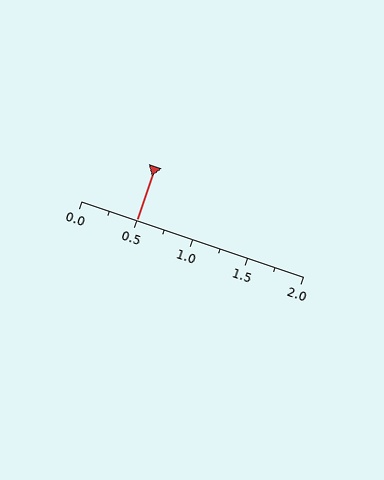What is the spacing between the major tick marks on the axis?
The major ticks are spaced 0.5 apart.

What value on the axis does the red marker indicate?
The marker indicates approximately 0.5.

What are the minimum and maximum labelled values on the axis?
The axis runs from 0.0 to 2.0.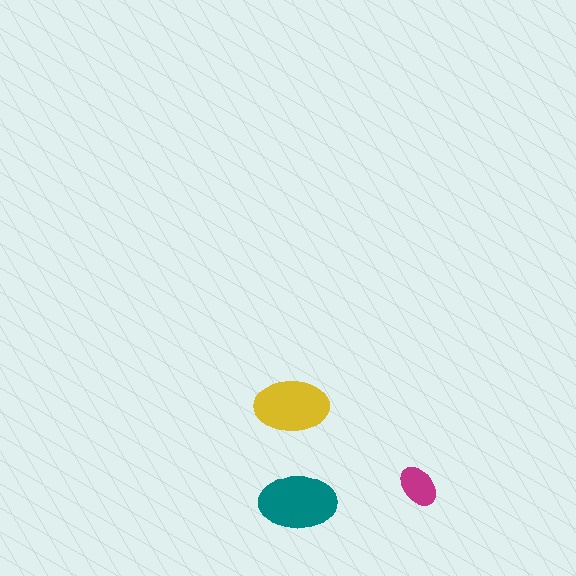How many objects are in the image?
There are 3 objects in the image.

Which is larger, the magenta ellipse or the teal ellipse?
The teal one.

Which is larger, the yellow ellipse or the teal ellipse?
The teal one.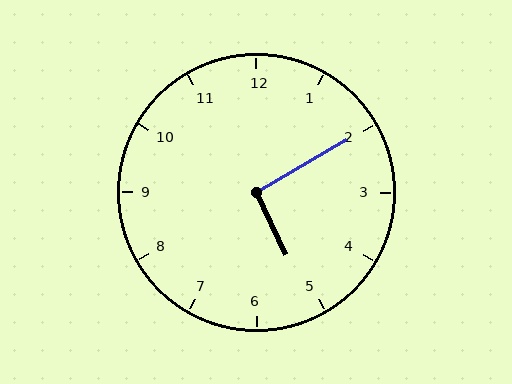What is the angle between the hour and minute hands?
Approximately 95 degrees.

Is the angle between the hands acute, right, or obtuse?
It is right.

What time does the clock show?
5:10.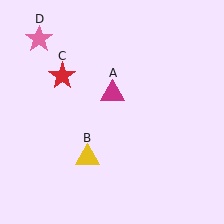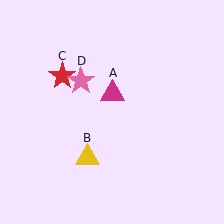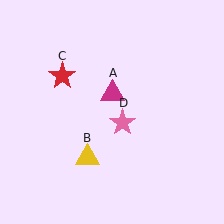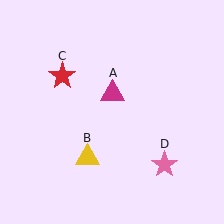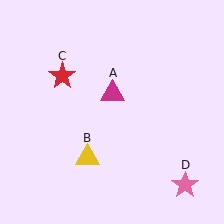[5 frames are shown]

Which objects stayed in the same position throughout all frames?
Magenta triangle (object A) and yellow triangle (object B) and red star (object C) remained stationary.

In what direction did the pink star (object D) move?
The pink star (object D) moved down and to the right.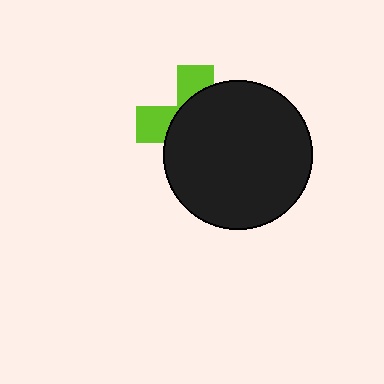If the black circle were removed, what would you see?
You would see the complete lime cross.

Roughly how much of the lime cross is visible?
A small part of it is visible (roughly 32%).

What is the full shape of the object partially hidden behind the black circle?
The partially hidden object is a lime cross.